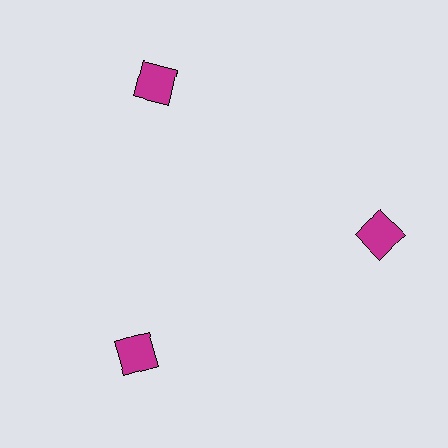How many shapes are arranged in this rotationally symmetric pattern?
There are 3 shapes, arranged in 3 groups of 1.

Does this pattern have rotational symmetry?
Yes, this pattern has 3-fold rotational symmetry. It looks the same after rotating 120 degrees around the center.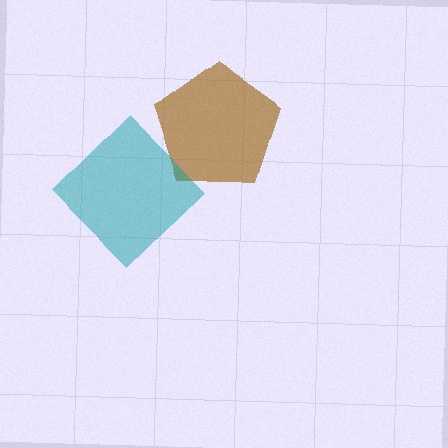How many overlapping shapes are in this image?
There are 2 overlapping shapes in the image.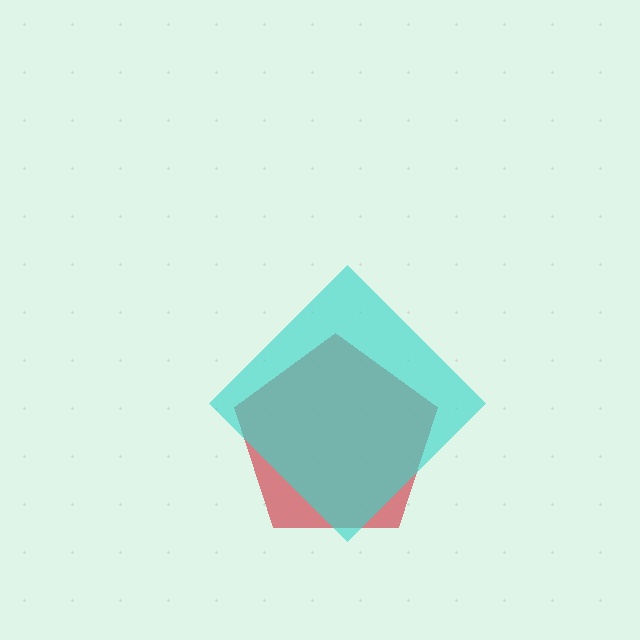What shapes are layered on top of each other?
The layered shapes are: a red pentagon, a cyan diamond.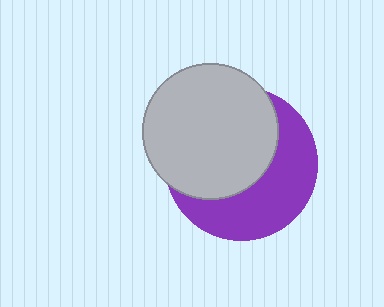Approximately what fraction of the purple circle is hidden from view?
Roughly 54% of the purple circle is hidden behind the light gray circle.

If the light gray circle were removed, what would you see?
You would see the complete purple circle.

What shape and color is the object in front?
The object in front is a light gray circle.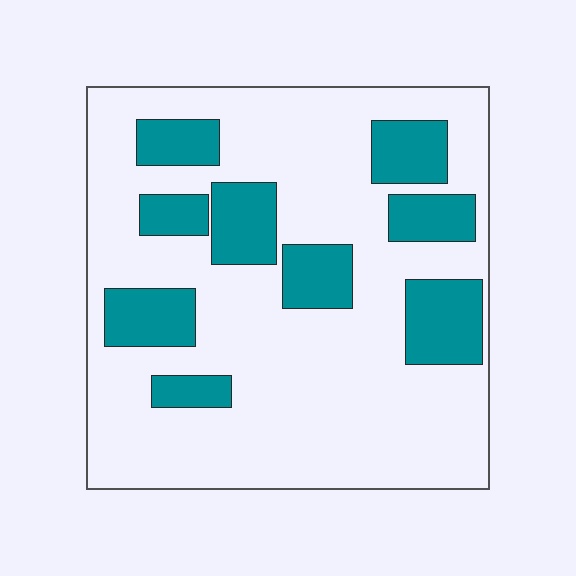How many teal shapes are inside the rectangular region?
9.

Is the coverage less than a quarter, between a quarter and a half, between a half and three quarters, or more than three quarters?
Between a quarter and a half.